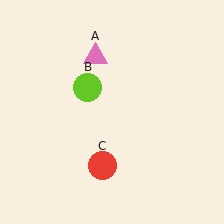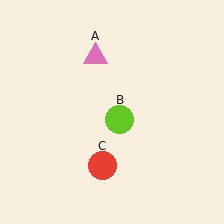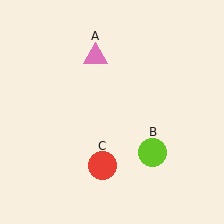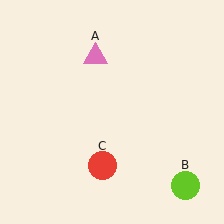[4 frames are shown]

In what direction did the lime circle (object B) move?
The lime circle (object B) moved down and to the right.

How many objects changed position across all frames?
1 object changed position: lime circle (object B).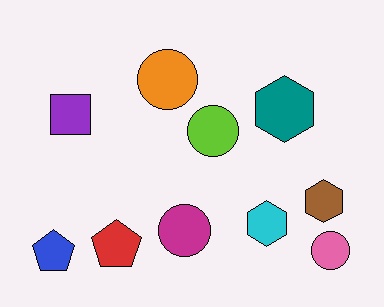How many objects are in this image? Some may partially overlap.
There are 10 objects.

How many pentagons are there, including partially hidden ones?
There are 2 pentagons.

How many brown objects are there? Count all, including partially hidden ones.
There is 1 brown object.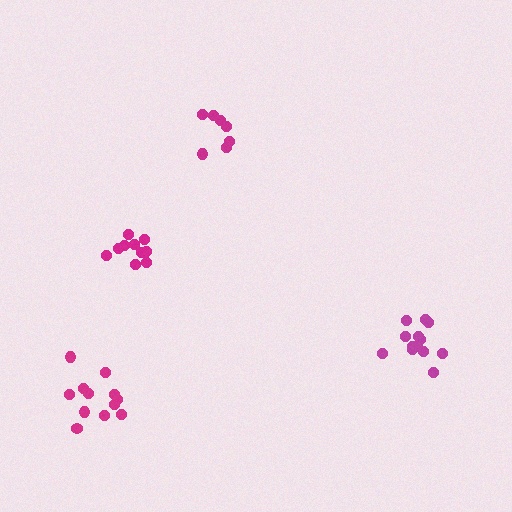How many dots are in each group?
Group 1: 10 dots, Group 2: 12 dots, Group 3: 7 dots, Group 4: 13 dots (42 total).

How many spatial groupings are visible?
There are 4 spatial groupings.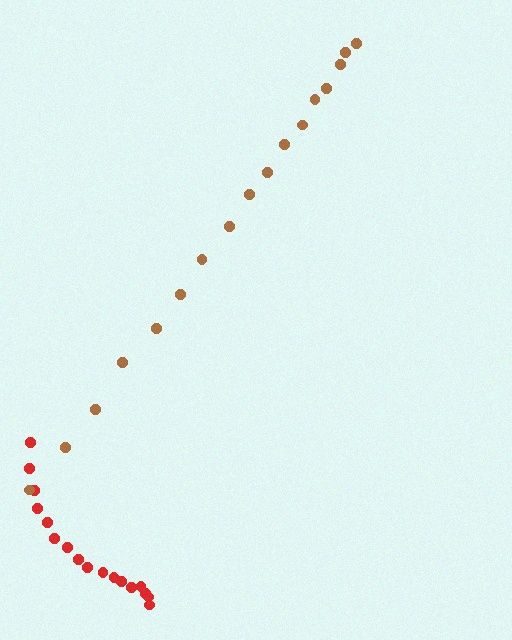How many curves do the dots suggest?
There are 2 distinct paths.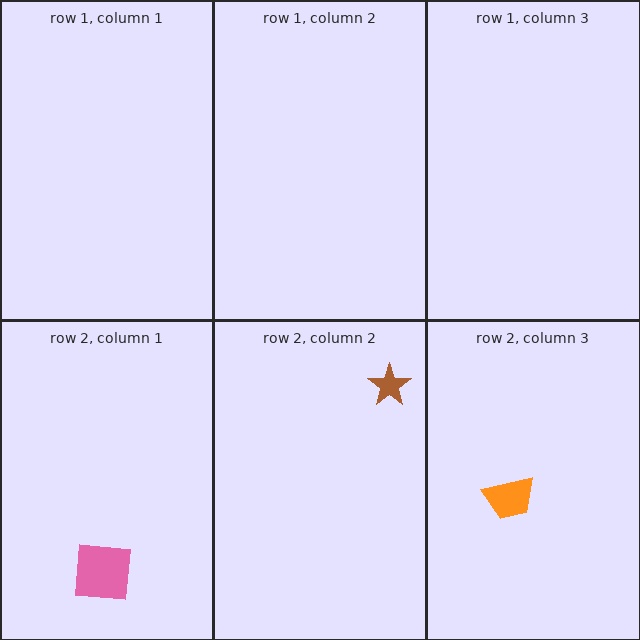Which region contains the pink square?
The row 2, column 1 region.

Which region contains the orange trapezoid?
The row 2, column 3 region.